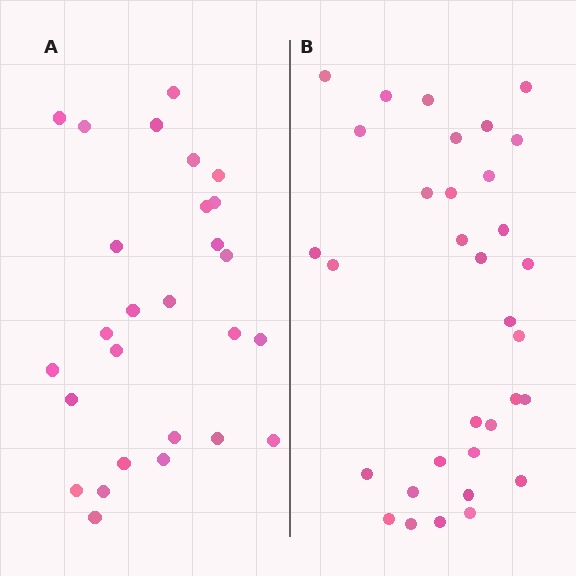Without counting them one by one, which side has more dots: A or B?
Region B (the right region) has more dots.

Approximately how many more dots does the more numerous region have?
Region B has about 6 more dots than region A.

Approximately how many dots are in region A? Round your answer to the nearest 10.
About 30 dots. (The exact count is 27, which rounds to 30.)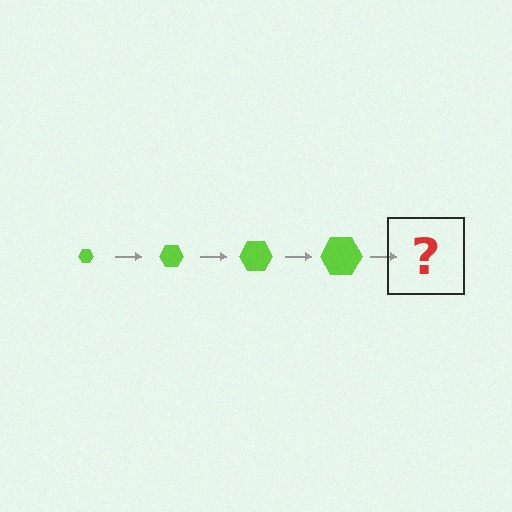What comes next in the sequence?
The next element should be a lime hexagon, larger than the previous one.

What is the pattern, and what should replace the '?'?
The pattern is that the hexagon gets progressively larger each step. The '?' should be a lime hexagon, larger than the previous one.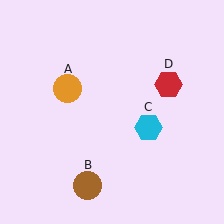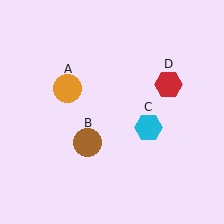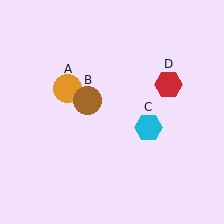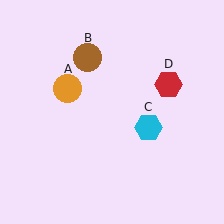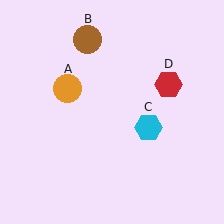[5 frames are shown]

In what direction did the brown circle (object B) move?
The brown circle (object B) moved up.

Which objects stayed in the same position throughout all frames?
Orange circle (object A) and cyan hexagon (object C) and red hexagon (object D) remained stationary.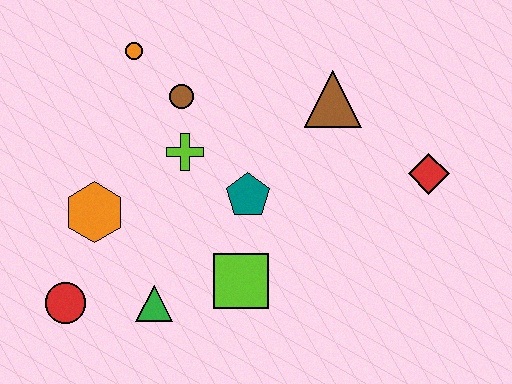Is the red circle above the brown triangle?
No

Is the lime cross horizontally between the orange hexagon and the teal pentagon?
Yes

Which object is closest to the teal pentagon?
The lime cross is closest to the teal pentagon.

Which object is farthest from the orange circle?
The red diamond is farthest from the orange circle.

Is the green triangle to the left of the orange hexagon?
No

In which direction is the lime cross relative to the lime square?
The lime cross is above the lime square.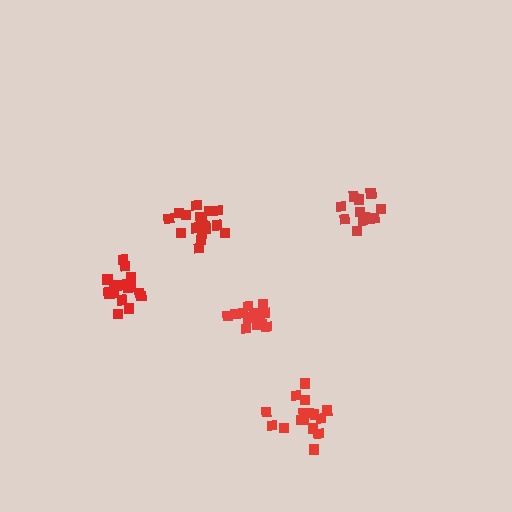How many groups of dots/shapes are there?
There are 5 groups.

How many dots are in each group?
Group 1: 18 dots, Group 2: 13 dots, Group 3: 16 dots, Group 4: 16 dots, Group 5: 17 dots (80 total).